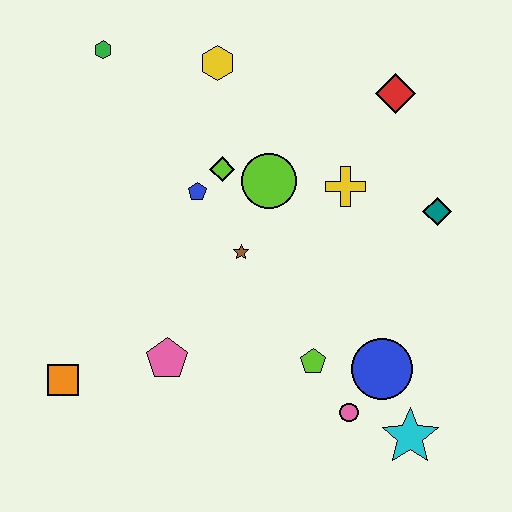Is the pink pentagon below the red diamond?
Yes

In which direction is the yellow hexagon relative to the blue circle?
The yellow hexagon is above the blue circle.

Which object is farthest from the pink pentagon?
The red diamond is farthest from the pink pentagon.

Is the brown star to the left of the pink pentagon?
No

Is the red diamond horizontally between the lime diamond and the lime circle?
No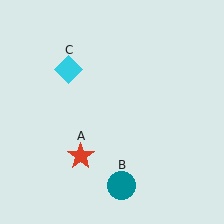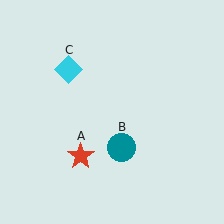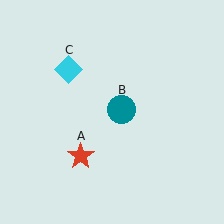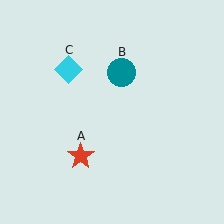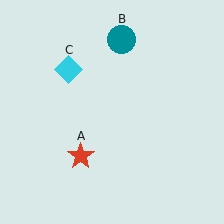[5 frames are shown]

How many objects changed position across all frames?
1 object changed position: teal circle (object B).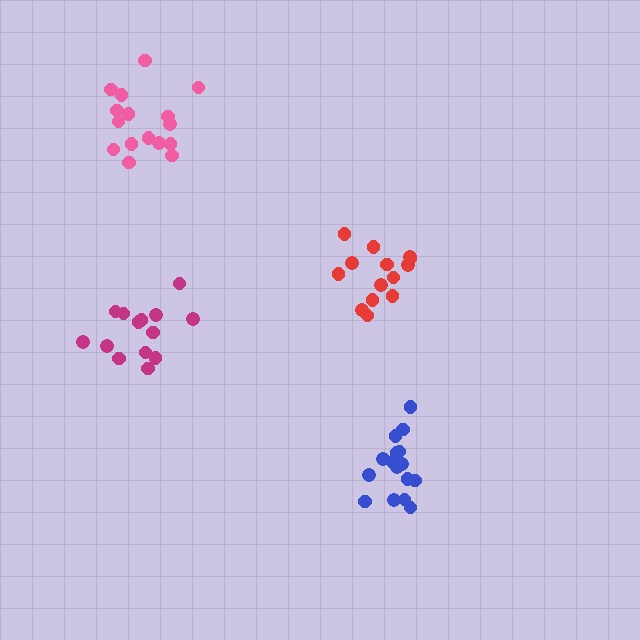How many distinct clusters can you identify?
There are 4 distinct clusters.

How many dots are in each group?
Group 1: 14 dots, Group 2: 16 dots, Group 3: 14 dots, Group 4: 16 dots (60 total).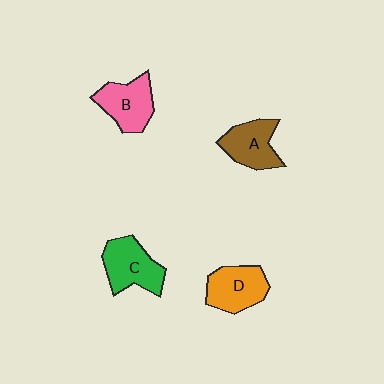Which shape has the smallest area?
Shape A (brown).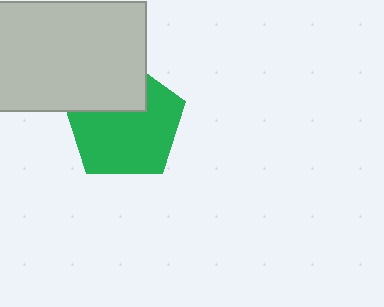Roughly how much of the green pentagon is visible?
Most of it is visible (roughly 70%).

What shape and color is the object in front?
The object in front is a light gray rectangle.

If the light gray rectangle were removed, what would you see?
You would see the complete green pentagon.